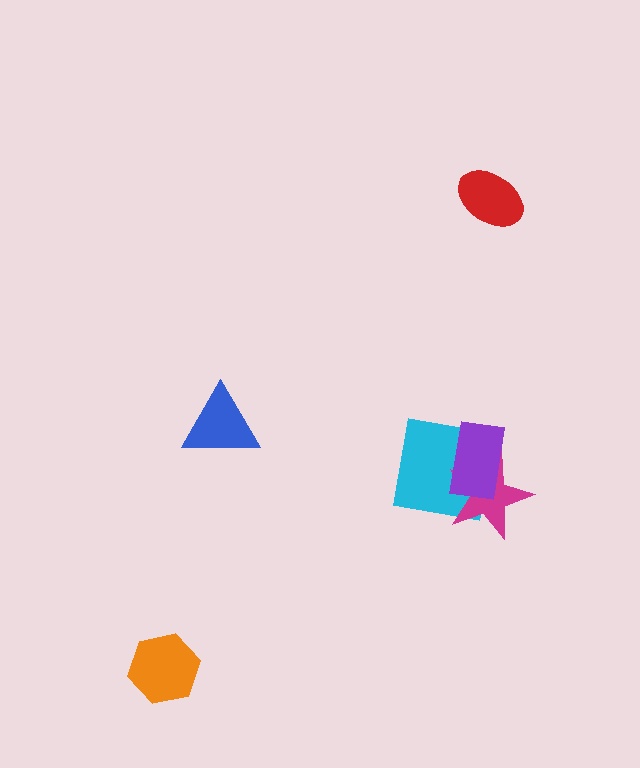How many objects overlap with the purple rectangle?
2 objects overlap with the purple rectangle.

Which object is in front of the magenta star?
The purple rectangle is in front of the magenta star.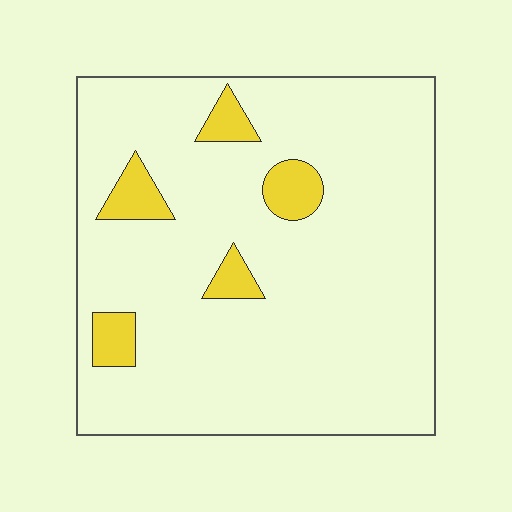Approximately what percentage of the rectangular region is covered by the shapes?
Approximately 10%.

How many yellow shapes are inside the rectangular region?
5.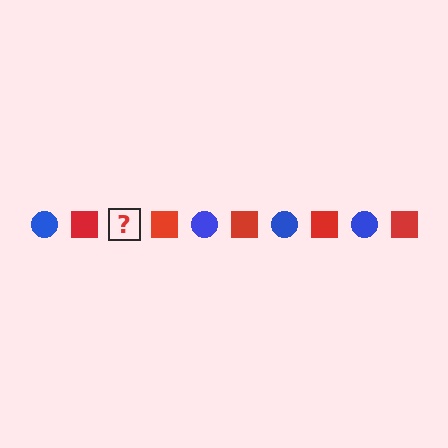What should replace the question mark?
The question mark should be replaced with a blue circle.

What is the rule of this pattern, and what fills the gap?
The rule is that the pattern alternates between blue circle and red square. The gap should be filled with a blue circle.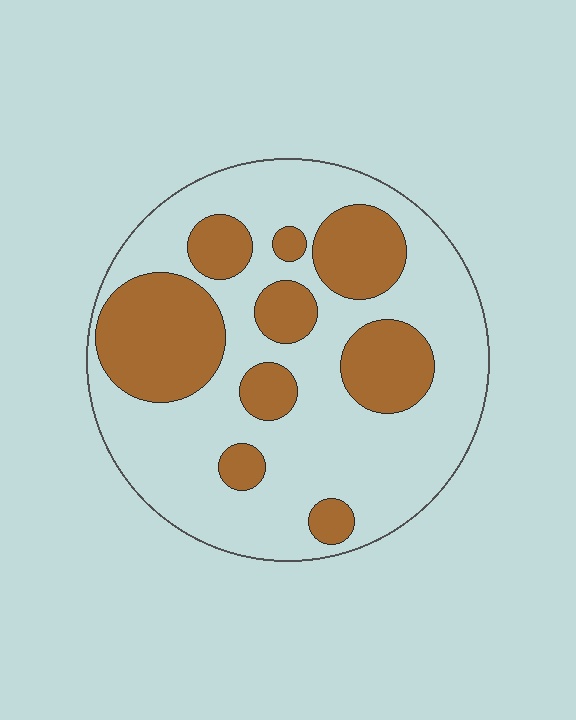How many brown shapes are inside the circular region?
9.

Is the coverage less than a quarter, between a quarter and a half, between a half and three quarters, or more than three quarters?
Between a quarter and a half.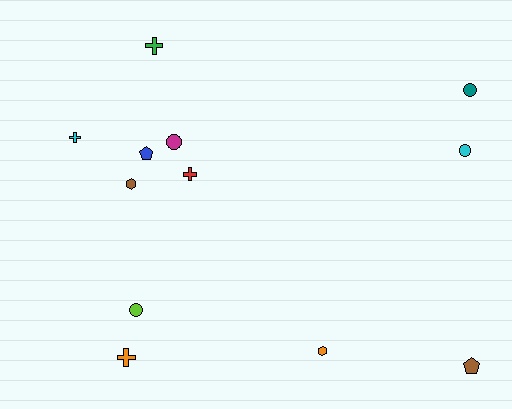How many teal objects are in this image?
There is 1 teal object.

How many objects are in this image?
There are 12 objects.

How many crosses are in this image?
There are 4 crosses.